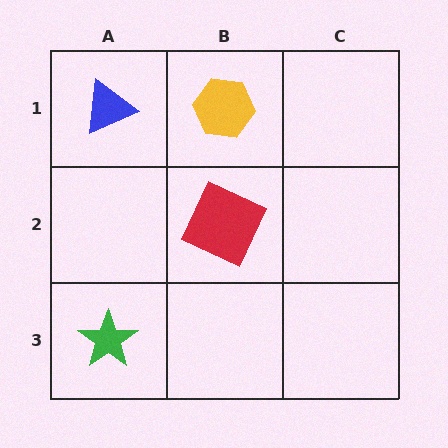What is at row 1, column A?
A blue triangle.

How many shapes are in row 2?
1 shape.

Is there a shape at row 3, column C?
No, that cell is empty.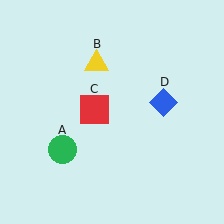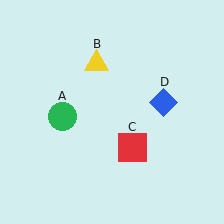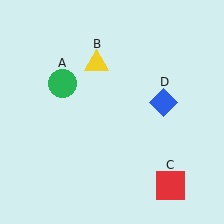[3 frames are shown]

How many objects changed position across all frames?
2 objects changed position: green circle (object A), red square (object C).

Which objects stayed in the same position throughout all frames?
Yellow triangle (object B) and blue diamond (object D) remained stationary.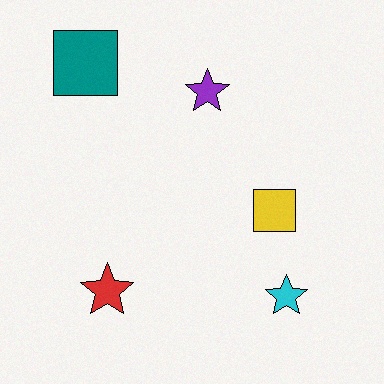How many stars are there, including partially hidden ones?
There are 3 stars.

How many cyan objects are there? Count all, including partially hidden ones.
There is 1 cyan object.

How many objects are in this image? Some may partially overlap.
There are 5 objects.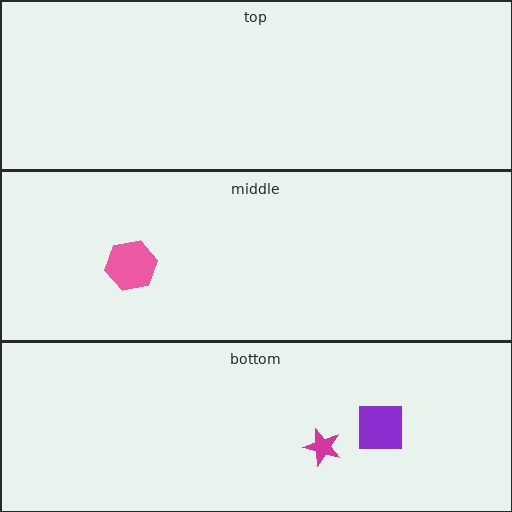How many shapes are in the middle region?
1.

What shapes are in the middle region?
The pink hexagon.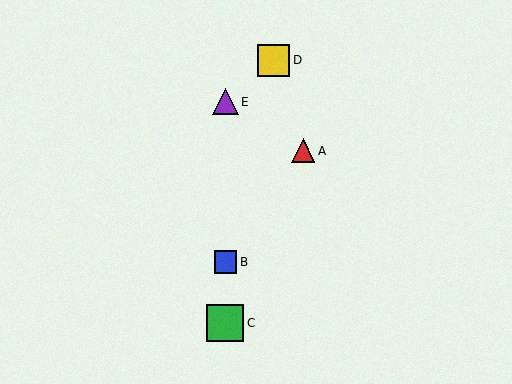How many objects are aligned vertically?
3 objects (B, C, E) are aligned vertically.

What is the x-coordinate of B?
Object B is at x≈225.